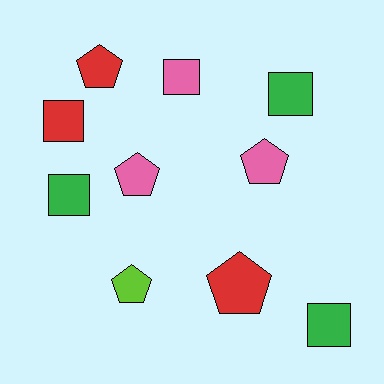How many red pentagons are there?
There are 2 red pentagons.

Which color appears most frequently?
Red, with 3 objects.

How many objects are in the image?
There are 10 objects.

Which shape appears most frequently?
Pentagon, with 5 objects.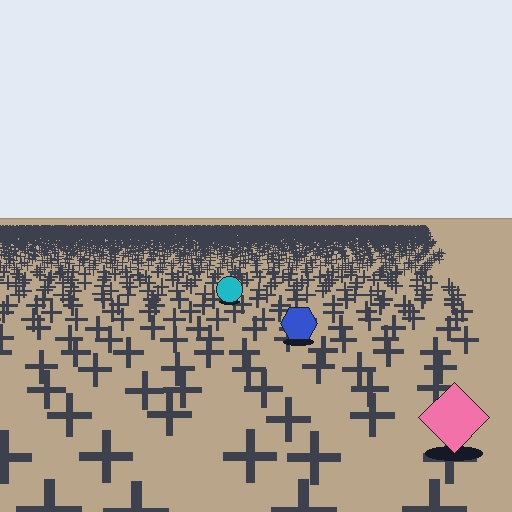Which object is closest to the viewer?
The pink diamond is closest. The texture marks near it are larger and more spread out.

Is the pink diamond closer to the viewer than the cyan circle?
Yes. The pink diamond is closer — you can tell from the texture gradient: the ground texture is coarser near it.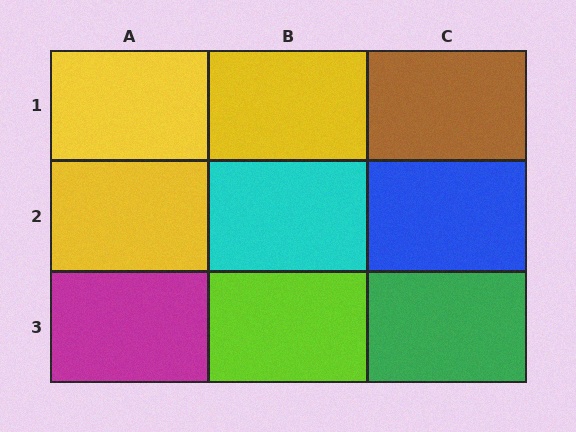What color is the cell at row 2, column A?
Yellow.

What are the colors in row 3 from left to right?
Magenta, lime, green.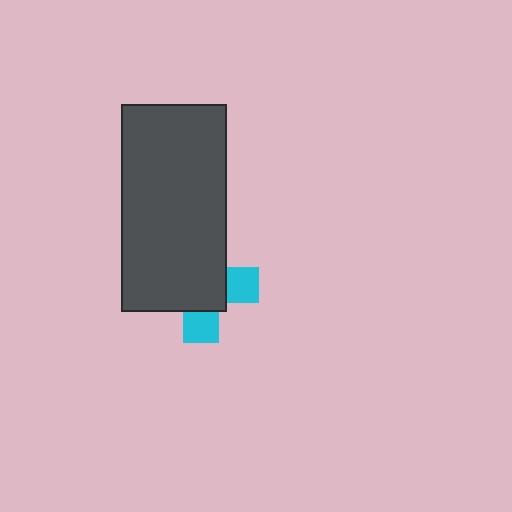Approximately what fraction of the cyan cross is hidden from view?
Roughly 67% of the cyan cross is hidden behind the dark gray rectangle.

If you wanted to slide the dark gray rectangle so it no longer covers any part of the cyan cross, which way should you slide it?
Slide it toward the upper-left — that is the most direct way to separate the two shapes.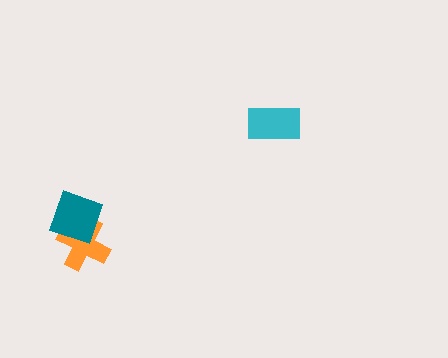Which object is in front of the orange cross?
The teal diamond is in front of the orange cross.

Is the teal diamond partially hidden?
No, no other shape covers it.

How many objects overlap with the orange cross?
1 object overlaps with the orange cross.